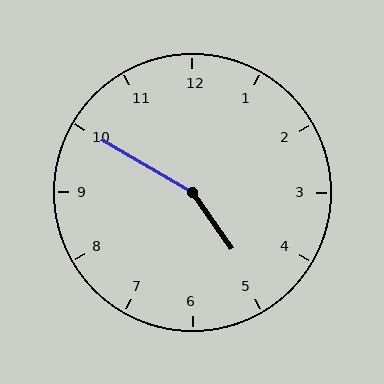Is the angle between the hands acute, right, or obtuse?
It is obtuse.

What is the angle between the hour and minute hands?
Approximately 155 degrees.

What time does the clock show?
4:50.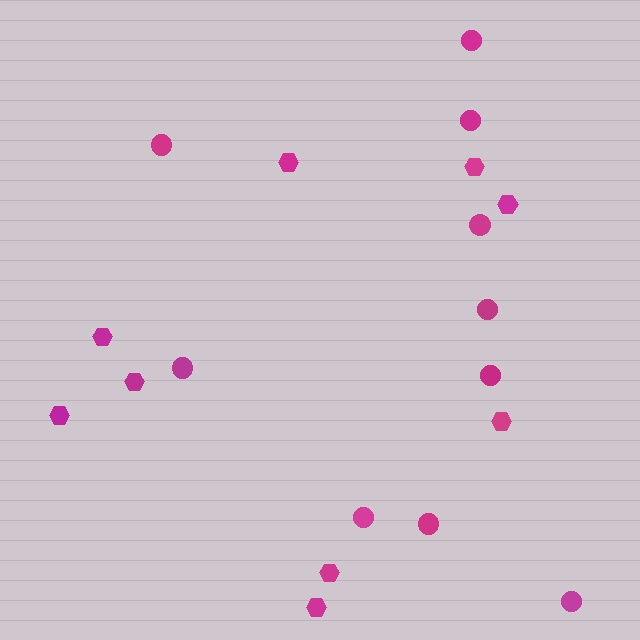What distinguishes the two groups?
There are 2 groups: one group of circles (10) and one group of hexagons (9).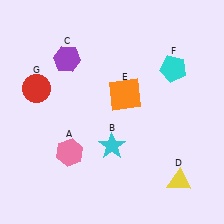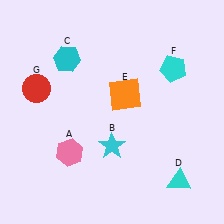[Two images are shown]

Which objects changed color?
C changed from purple to cyan. D changed from yellow to cyan.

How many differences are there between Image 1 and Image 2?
There are 2 differences between the two images.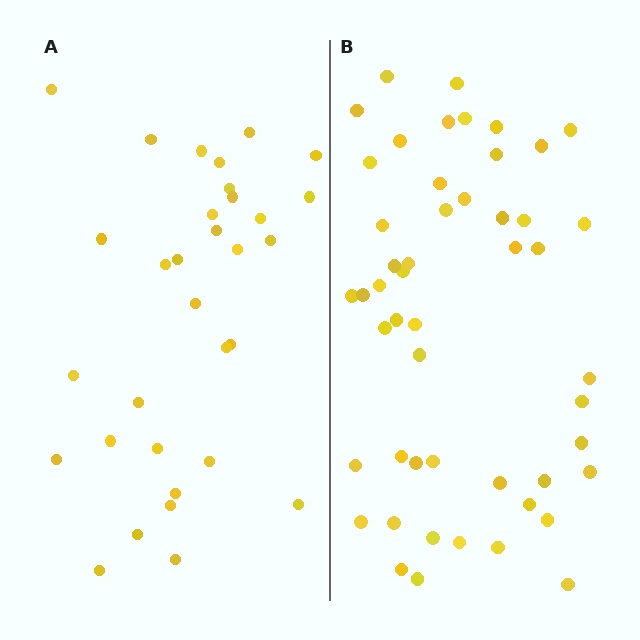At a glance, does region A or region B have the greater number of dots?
Region B (the right region) has more dots.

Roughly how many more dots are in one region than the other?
Region B has approximately 20 more dots than region A.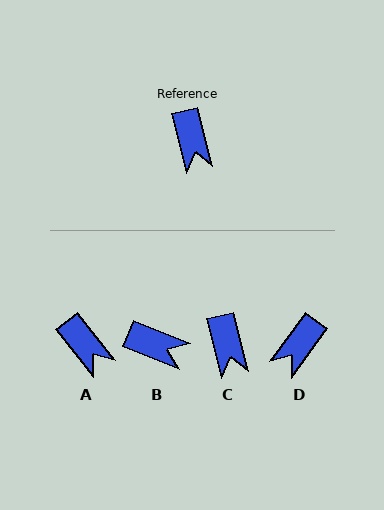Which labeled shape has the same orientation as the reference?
C.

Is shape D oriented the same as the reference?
No, it is off by about 50 degrees.